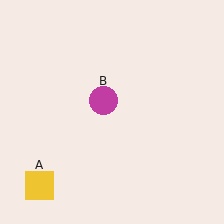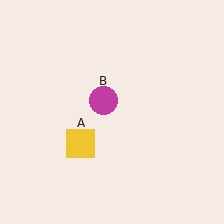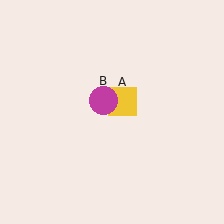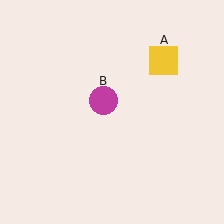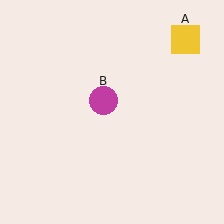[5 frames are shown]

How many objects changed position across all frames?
1 object changed position: yellow square (object A).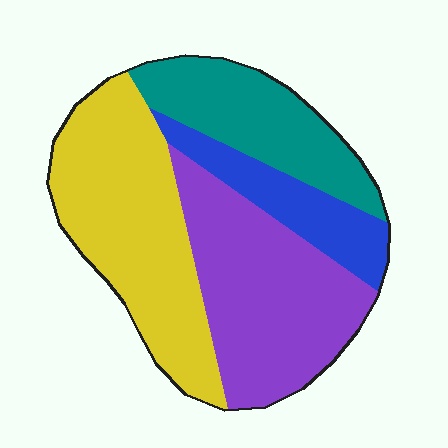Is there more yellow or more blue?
Yellow.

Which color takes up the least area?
Blue, at roughly 15%.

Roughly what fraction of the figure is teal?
Teal covers around 20% of the figure.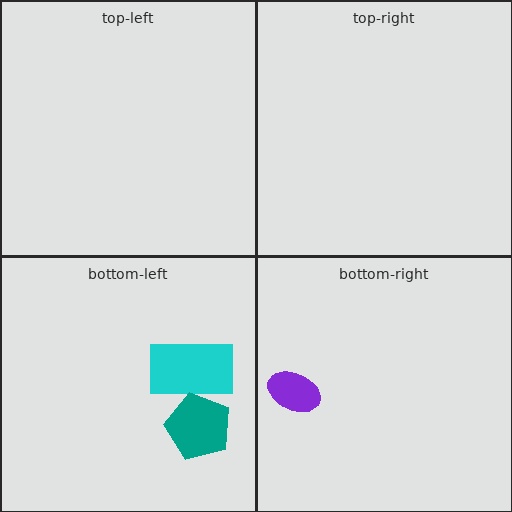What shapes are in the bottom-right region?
The purple ellipse.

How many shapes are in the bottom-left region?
2.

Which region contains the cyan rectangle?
The bottom-left region.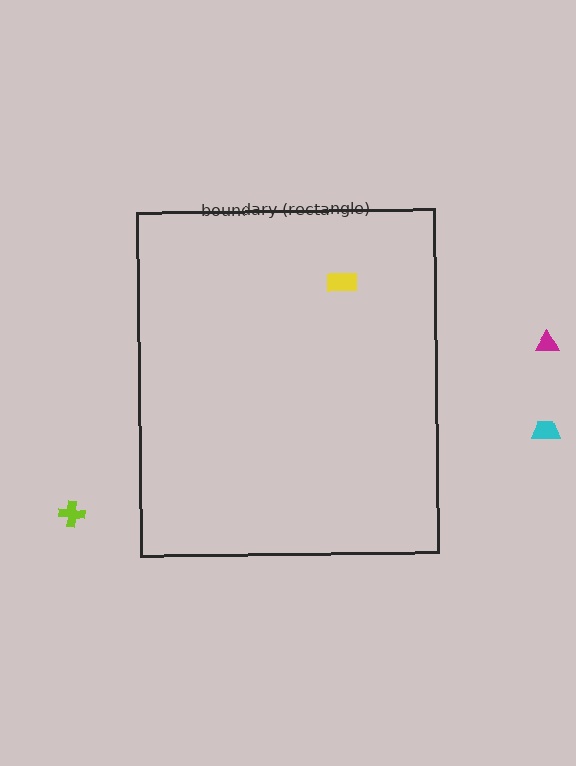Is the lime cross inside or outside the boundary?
Outside.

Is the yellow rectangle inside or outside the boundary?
Inside.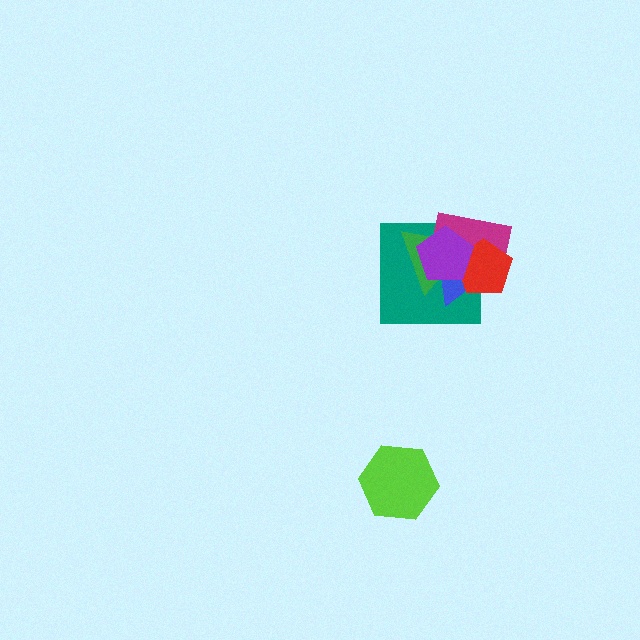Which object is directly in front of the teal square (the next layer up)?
The green triangle is directly in front of the teal square.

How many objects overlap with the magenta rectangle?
5 objects overlap with the magenta rectangle.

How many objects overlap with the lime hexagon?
0 objects overlap with the lime hexagon.